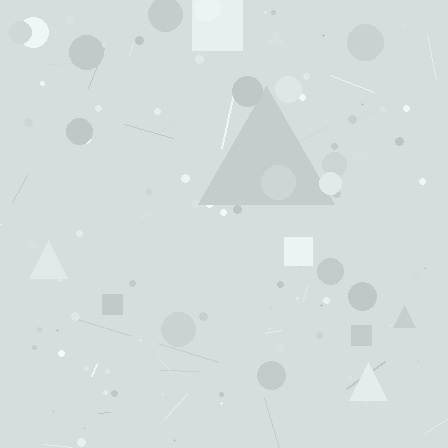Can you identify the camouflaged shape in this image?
The camouflaged shape is a triangle.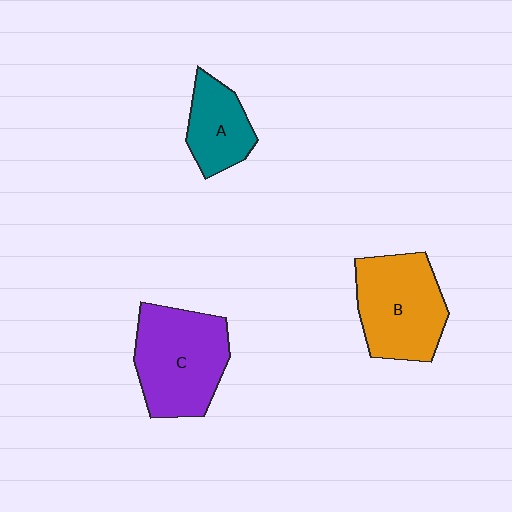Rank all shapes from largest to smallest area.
From largest to smallest: C (purple), B (orange), A (teal).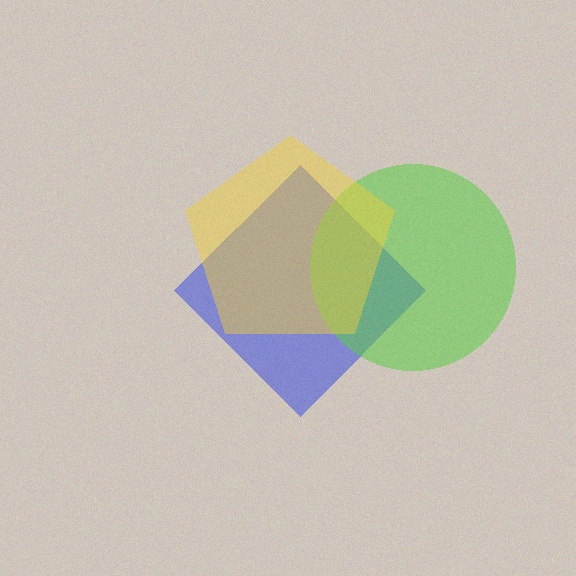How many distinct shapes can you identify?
There are 3 distinct shapes: a blue diamond, a lime circle, a yellow pentagon.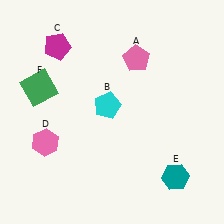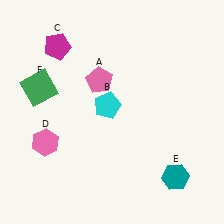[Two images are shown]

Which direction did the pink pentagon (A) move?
The pink pentagon (A) moved left.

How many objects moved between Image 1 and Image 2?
1 object moved between the two images.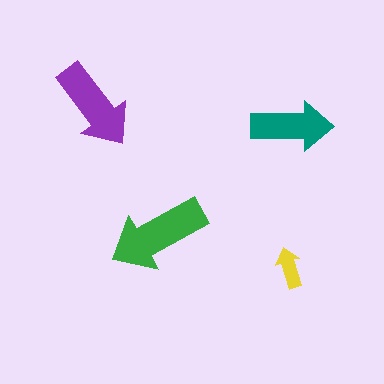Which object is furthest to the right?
The teal arrow is rightmost.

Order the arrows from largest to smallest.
the green one, the purple one, the teal one, the yellow one.